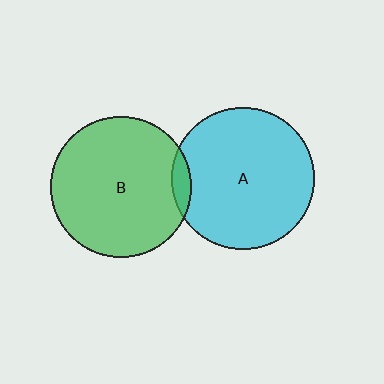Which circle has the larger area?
Circle A (cyan).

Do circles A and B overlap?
Yes.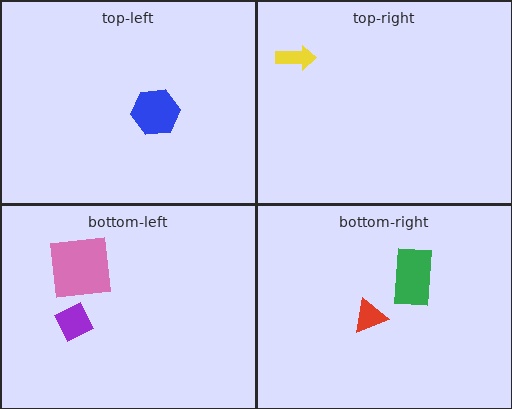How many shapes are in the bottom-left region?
2.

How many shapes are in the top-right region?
1.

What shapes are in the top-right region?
The yellow arrow.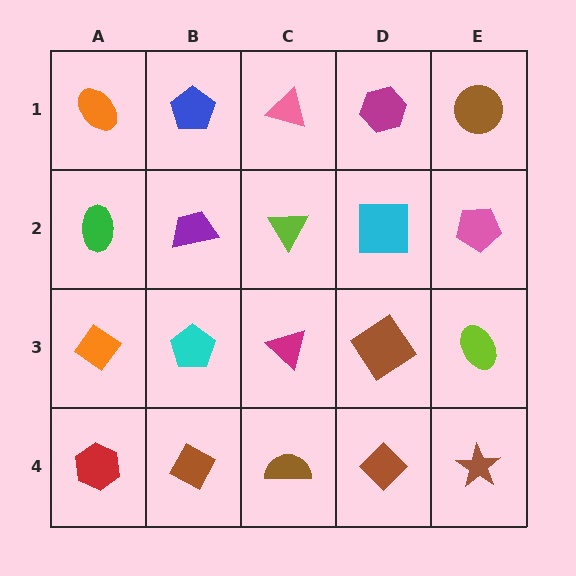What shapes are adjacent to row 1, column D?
A cyan square (row 2, column D), a pink triangle (row 1, column C), a brown circle (row 1, column E).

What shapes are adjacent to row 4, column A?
An orange diamond (row 3, column A), a brown diamond (row 4, column B).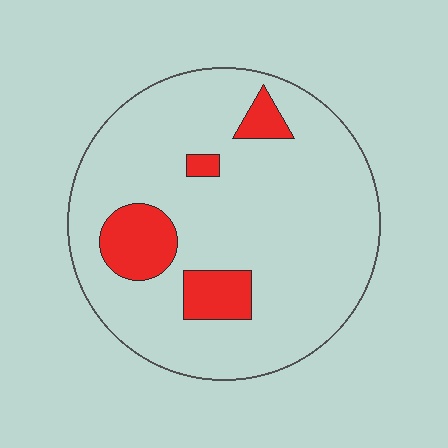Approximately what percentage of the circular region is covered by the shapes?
Approximately 15%.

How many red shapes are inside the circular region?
4.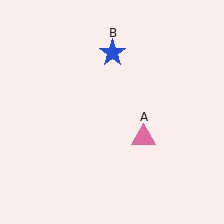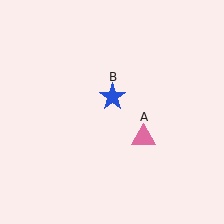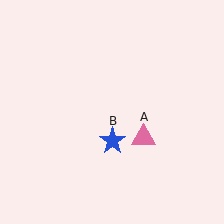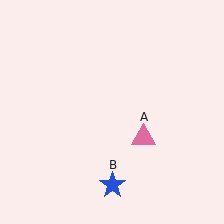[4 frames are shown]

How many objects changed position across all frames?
1 object changed position: blue star (object B).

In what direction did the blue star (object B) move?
The blue star (object B) moved down.